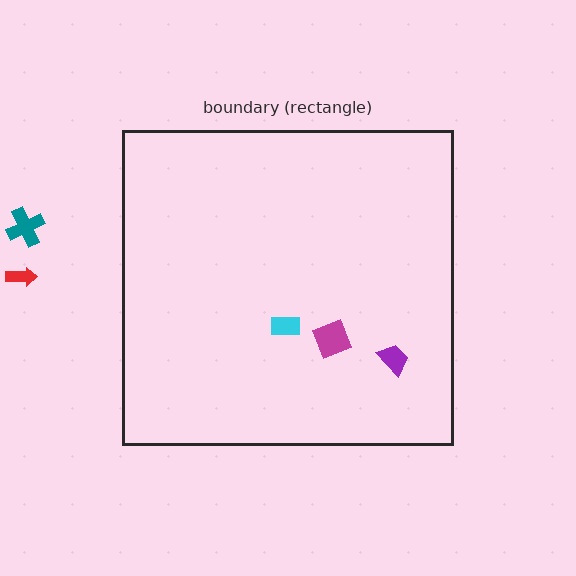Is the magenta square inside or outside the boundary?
Inside.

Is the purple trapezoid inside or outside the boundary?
Inside.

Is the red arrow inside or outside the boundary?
Outside.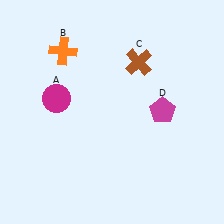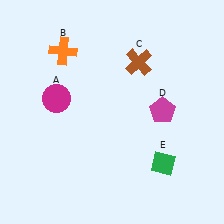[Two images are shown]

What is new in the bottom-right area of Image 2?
A green diamond (E) was added in the bottom-right area of Image 2.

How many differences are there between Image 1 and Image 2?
There is 1 difference between the two images.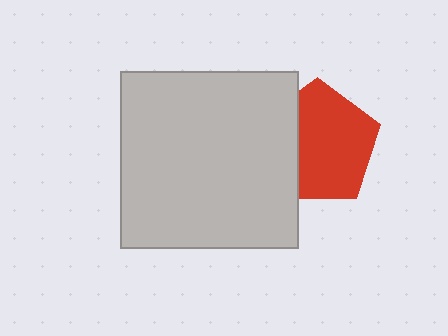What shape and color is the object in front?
The object in front is a light gray square.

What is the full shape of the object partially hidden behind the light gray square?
The partially hidden object is a red pentagon.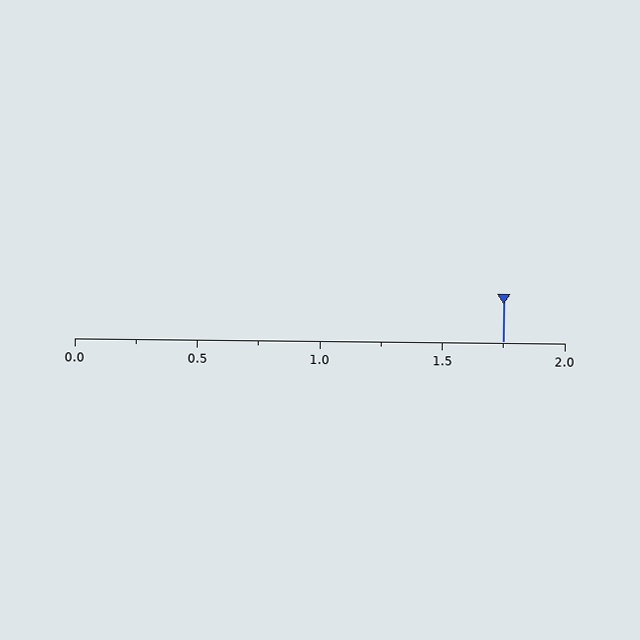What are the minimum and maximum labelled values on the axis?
The axis runs from 0.0 to 2.0.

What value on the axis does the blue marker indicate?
The marker indicates approximately 1.75.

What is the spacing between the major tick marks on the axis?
The major ticks are spaced 0.5 apart.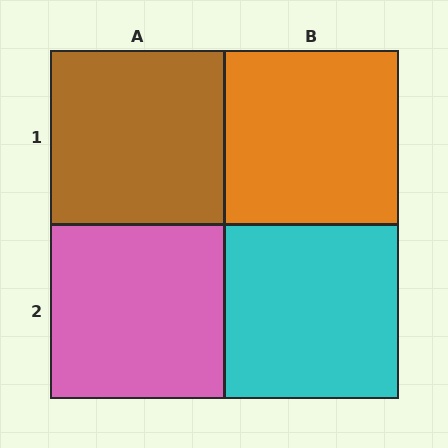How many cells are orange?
1 cell is orange.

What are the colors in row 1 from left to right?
Brown, orange.